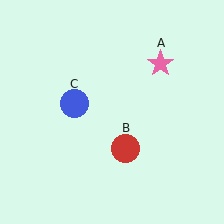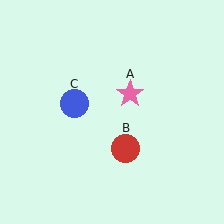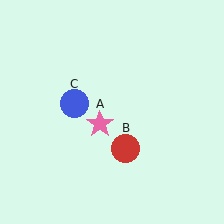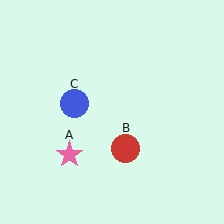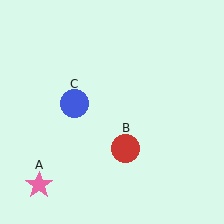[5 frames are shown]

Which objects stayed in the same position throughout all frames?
Red circle (object B) and blue circle (object C) remained stationary.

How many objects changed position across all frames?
1 object changed position: pink star (object A).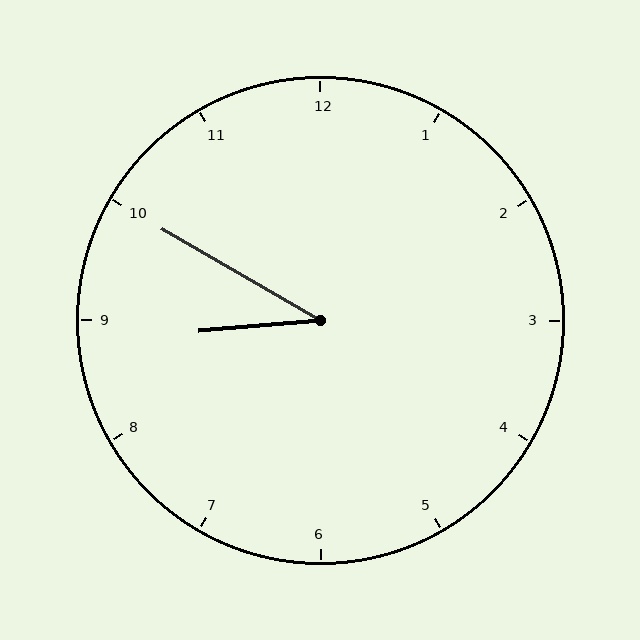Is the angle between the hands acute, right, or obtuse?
It is acute.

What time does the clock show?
8:50.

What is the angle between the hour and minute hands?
Approximately 35 degrees.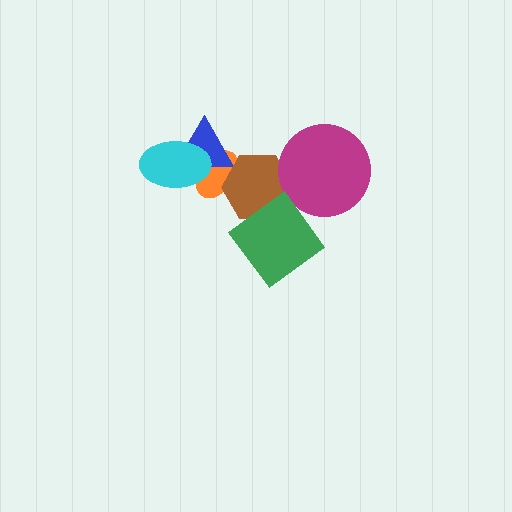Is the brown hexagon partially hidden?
Yes, it is partially covered by another shape.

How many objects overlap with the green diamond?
2 objects overlap with the green diamond.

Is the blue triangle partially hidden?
Yes, it is partially covered by another shape.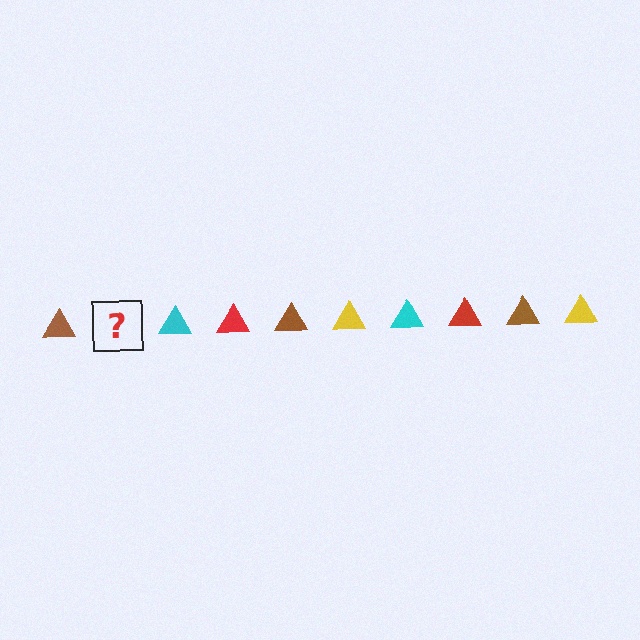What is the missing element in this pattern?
The missing element is a yellow triangle.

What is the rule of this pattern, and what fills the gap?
The rule is that the pattern cycles through brown, yellow, cyan, red triangles. The gap should be filled with a yellow triangle.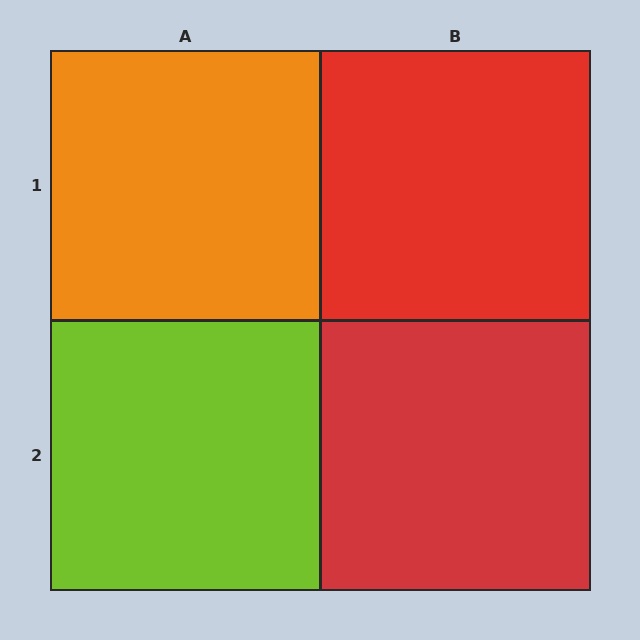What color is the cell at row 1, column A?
Orange.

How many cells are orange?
1 cell is orange.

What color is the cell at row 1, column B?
Red.